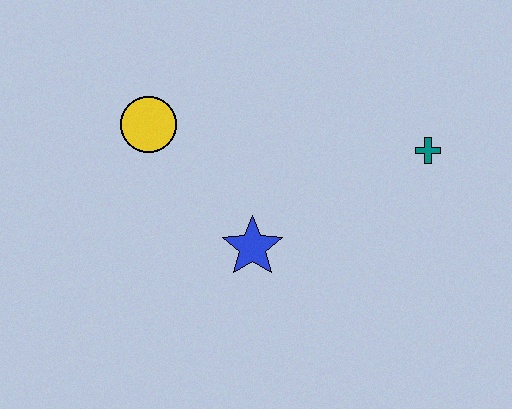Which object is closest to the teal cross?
The blue star is closest to the teal cross.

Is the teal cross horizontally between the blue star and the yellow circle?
No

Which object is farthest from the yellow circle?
The teal cross is farthest from the yellow circle.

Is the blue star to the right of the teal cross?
No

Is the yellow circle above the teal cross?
Yes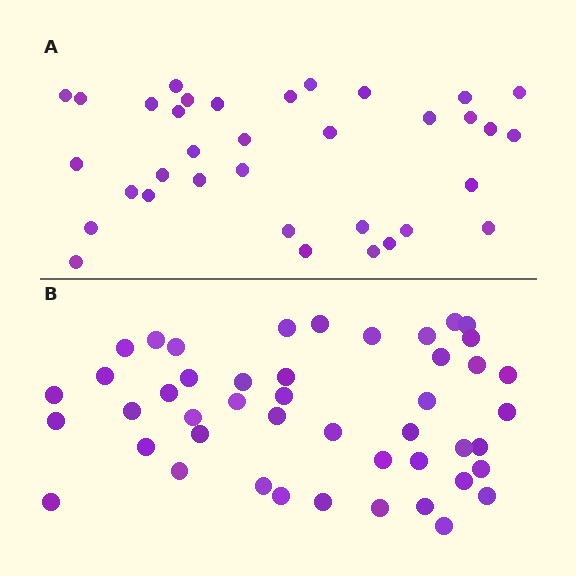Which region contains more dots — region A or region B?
Region B (the bottom region) has more dots.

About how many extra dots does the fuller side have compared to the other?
Region B has roughly 12 or so more dots than region A.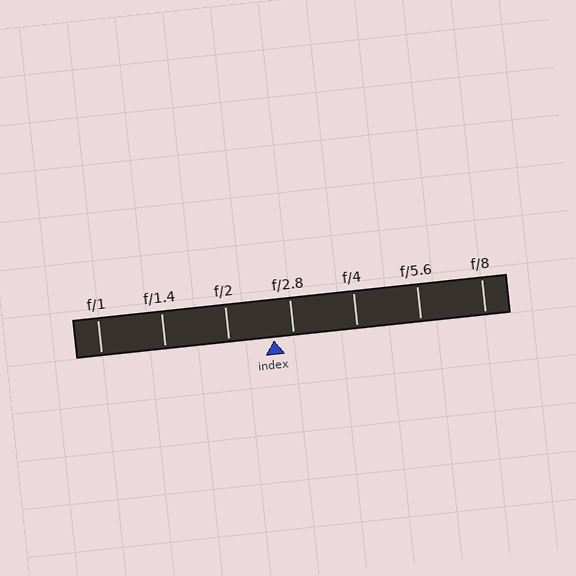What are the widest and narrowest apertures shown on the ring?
The widest aperture shown is f/1 and the narrowest is f/8.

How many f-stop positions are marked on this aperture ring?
There are 7 f-stop positions marked.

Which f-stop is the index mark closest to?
The index mark is closest to f/2.8.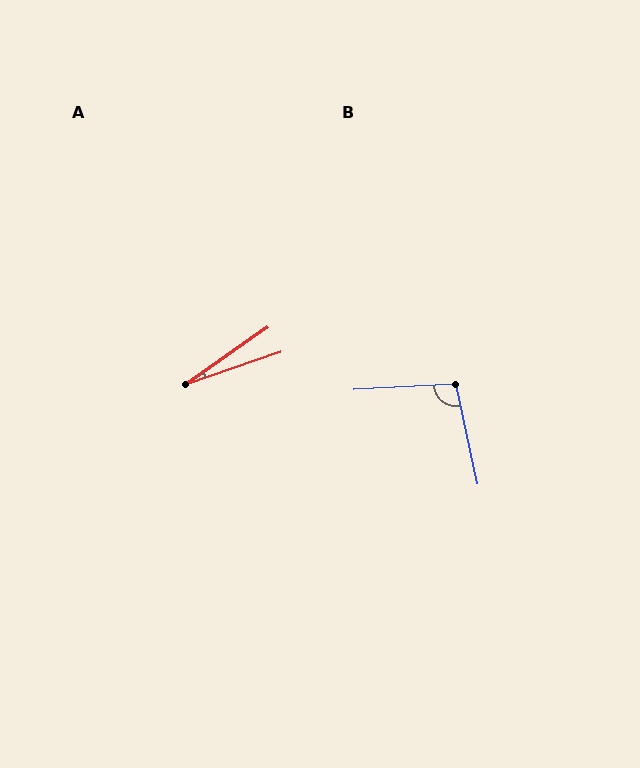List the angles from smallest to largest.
A (16°), B (99°).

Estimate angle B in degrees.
Approximately 99 degrees.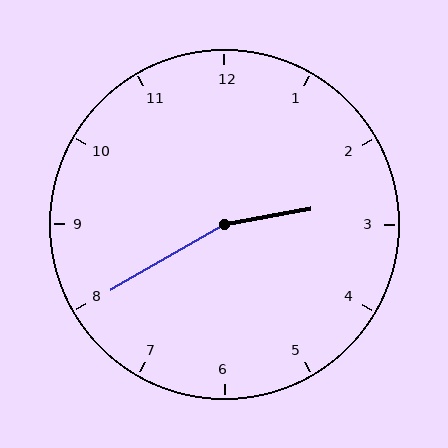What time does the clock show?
2:40.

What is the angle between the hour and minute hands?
Approximately 160 degrees.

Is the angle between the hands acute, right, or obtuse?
It is obtuse.